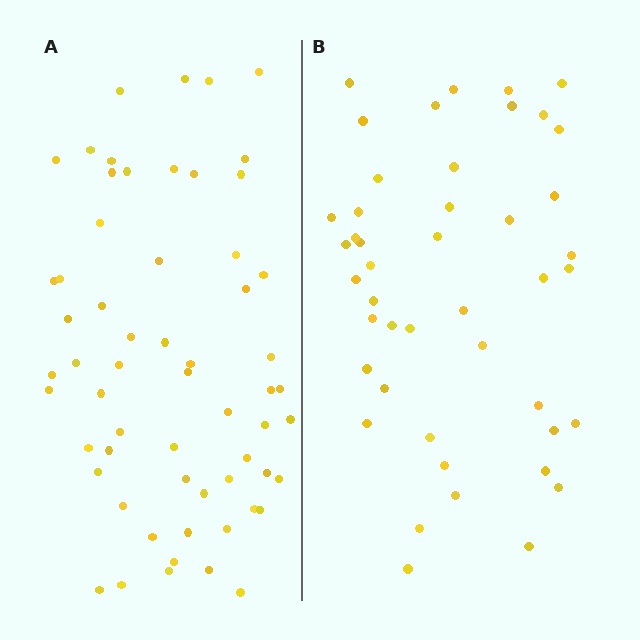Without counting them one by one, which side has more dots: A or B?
Region A (the left region) has more dots.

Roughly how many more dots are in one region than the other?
Region A has approximately 15 more dots than region B.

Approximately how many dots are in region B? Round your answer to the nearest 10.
About 40 dots. (The exact count is 45, which rounds to 40.)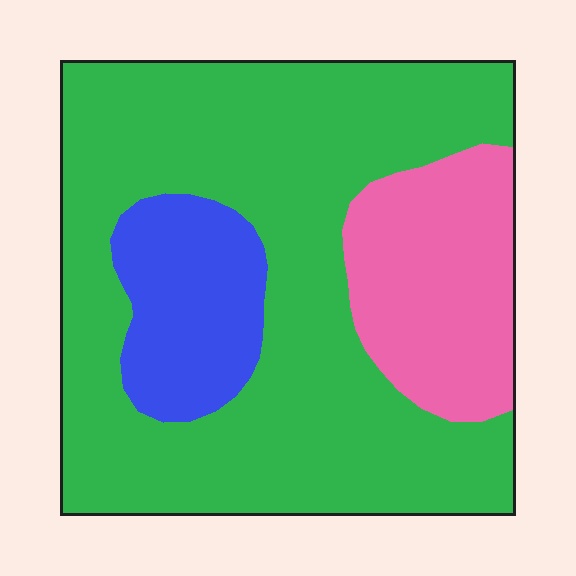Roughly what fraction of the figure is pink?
Pink takes up about one fifth (1/5) of the figure.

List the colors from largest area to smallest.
From largest to smallest: green, pink, blue.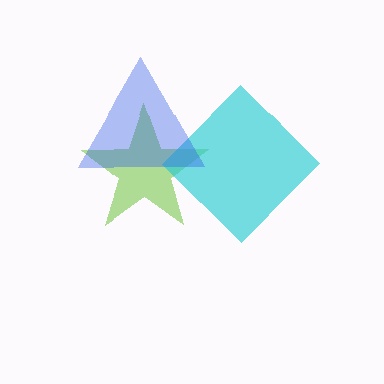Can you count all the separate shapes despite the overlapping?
Yes, there are 3 separate shapes.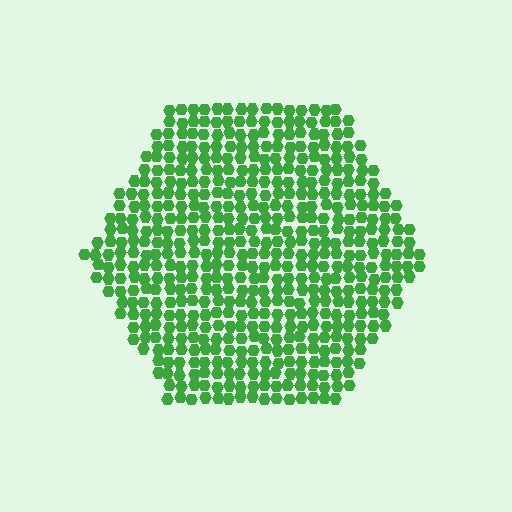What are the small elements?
The small elements are hexagons.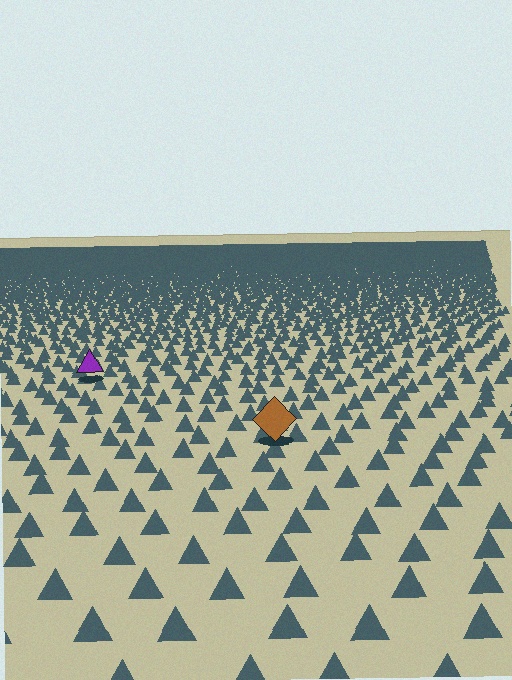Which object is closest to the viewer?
The brown diamond is closest. The texture marks near it are larger and more spread out.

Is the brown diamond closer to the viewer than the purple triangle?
Yes. The brown diamond is closer — you can tell from the texture gradient: the ground texture is coarser near it.